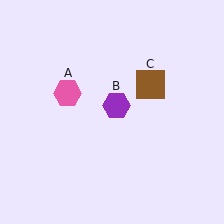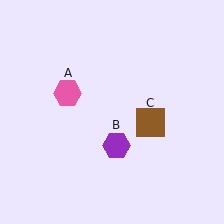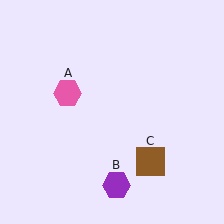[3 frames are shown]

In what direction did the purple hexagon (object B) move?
The purple hexagon (object B) moved down.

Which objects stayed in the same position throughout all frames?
Pink hexagon (object A) remained stationary.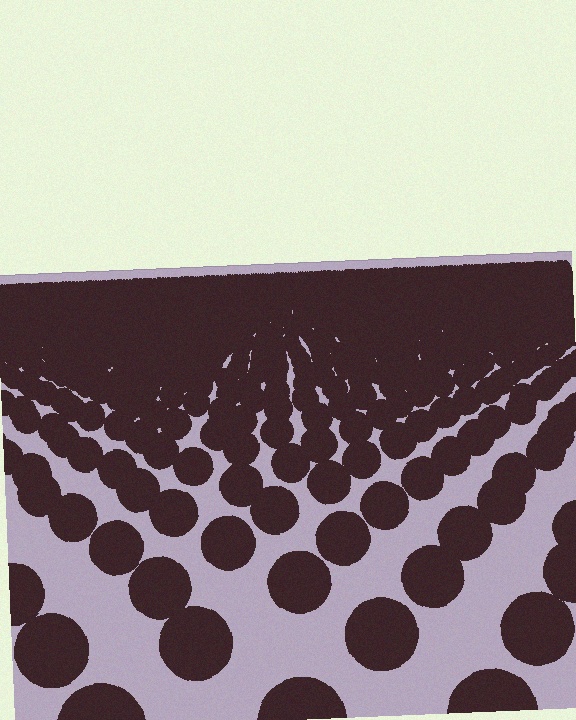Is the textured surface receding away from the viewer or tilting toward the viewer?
The surface is receding away from the viewer. Texture elements get smaller and denser toward the top.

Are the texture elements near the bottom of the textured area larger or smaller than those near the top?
Larger. Near the bottom, elements are closer to the viewer and appear at a bigger on-screen size.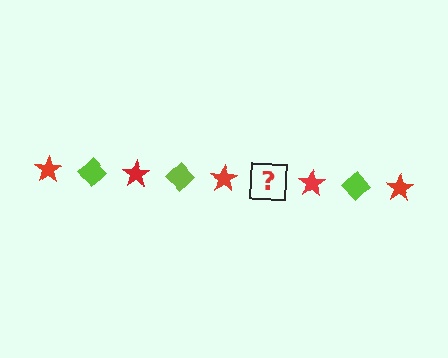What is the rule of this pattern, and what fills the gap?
The rule is that the pattern alternates between red star and lime diamond. The gap should be filled with a lime diamond.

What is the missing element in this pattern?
The missing element is a lime diamond.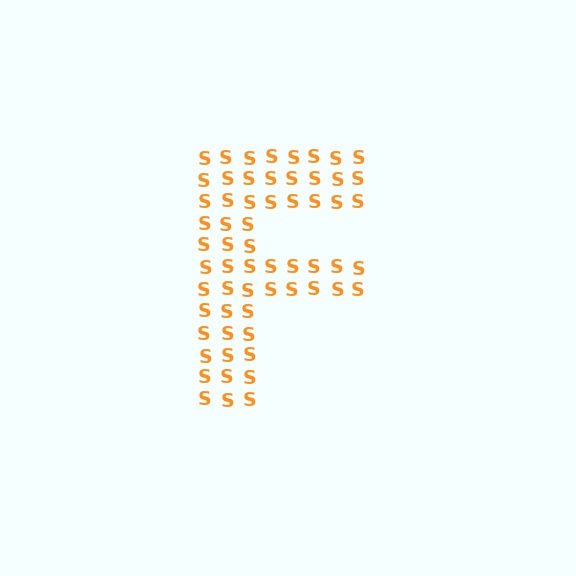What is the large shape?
The large shape is the letter F.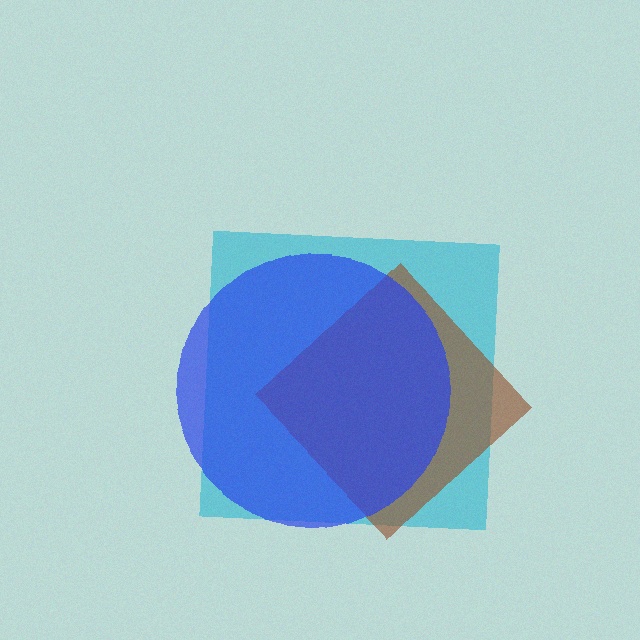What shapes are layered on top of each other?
The layered shapes are: a cyan square, a brown diamond, a blue circle.